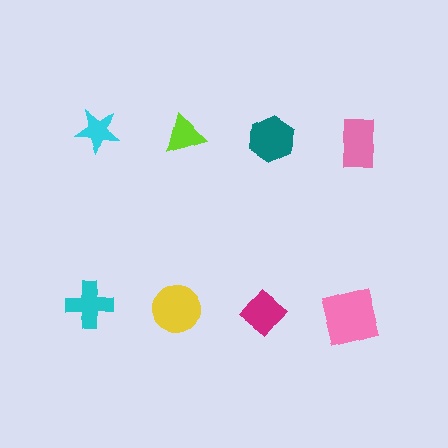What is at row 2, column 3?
A magenta diamond.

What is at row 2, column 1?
A cyan cross.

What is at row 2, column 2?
A yellow circle.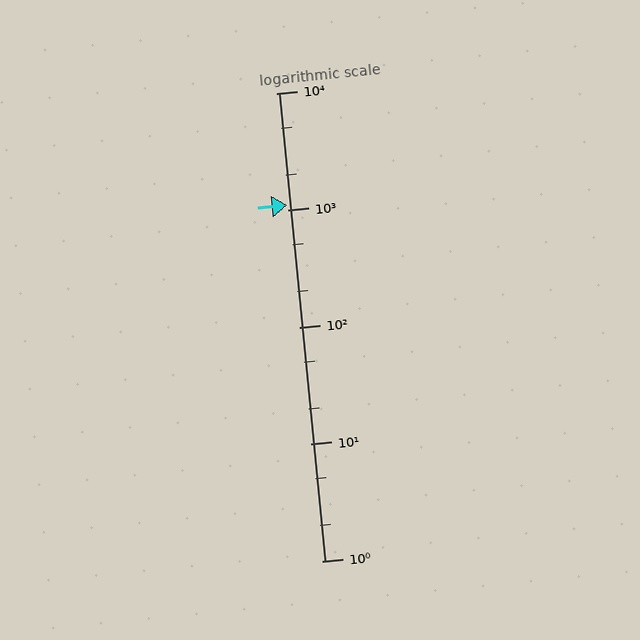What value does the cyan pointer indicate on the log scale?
The pointer indicates approximately 1100.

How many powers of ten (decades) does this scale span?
The scale spans 4 decades, from 1 to 10000.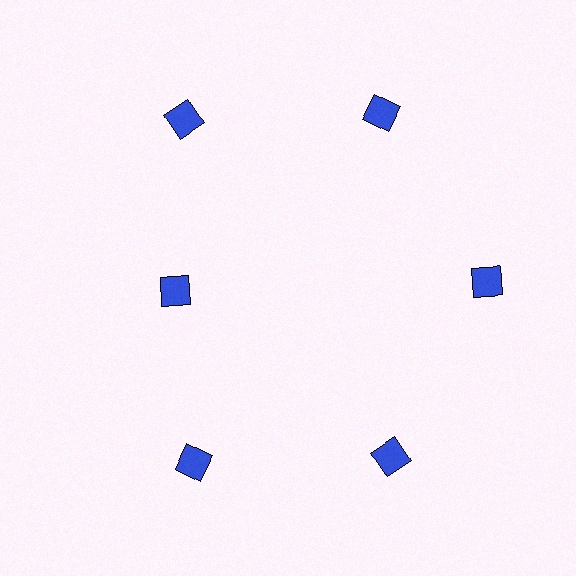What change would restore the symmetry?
The symmetry would be restored by moving it outward, back onto the ring so that all 6 diamonds sit at equal angles and equal distance from the center.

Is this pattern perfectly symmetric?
No. The 6 blue diamonds are arranged in a ring, but one element near the 9 o'clock position is pulled inward toward the center, breaking the 6-fold rotational symmetry.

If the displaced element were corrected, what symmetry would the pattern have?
It would have 6-fold rotational symmetry — the pattern would map onto itself every 60 degrees.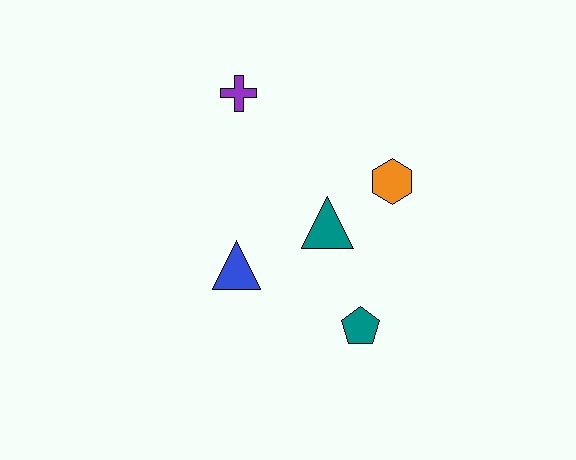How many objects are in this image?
There are 5 objects.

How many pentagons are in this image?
There is 1 pentagon.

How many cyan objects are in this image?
There are no cyan objects.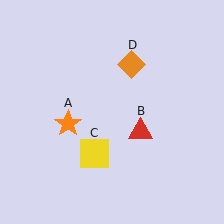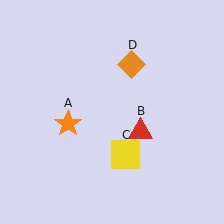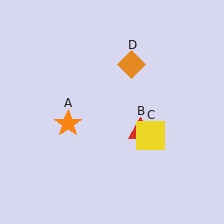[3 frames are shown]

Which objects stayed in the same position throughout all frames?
Orange star (object A) and red triangle (object B) and orange diamond (object D) remained stationary.